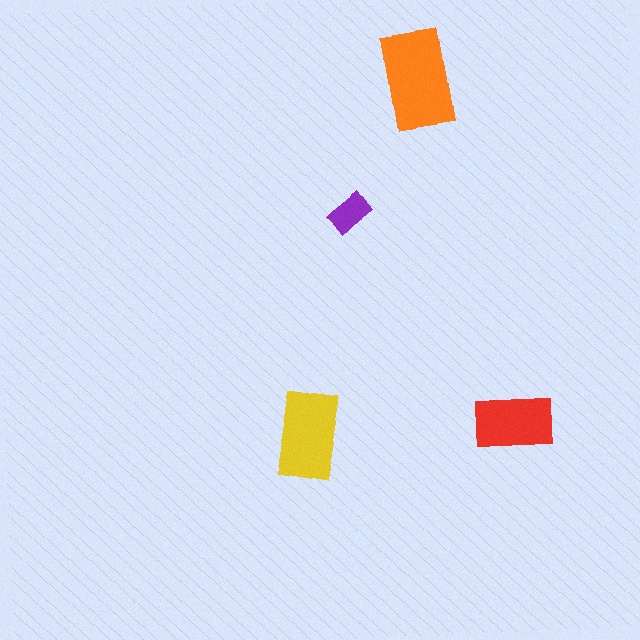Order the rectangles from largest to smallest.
the orange one, the yellow one, the red one, the purple one.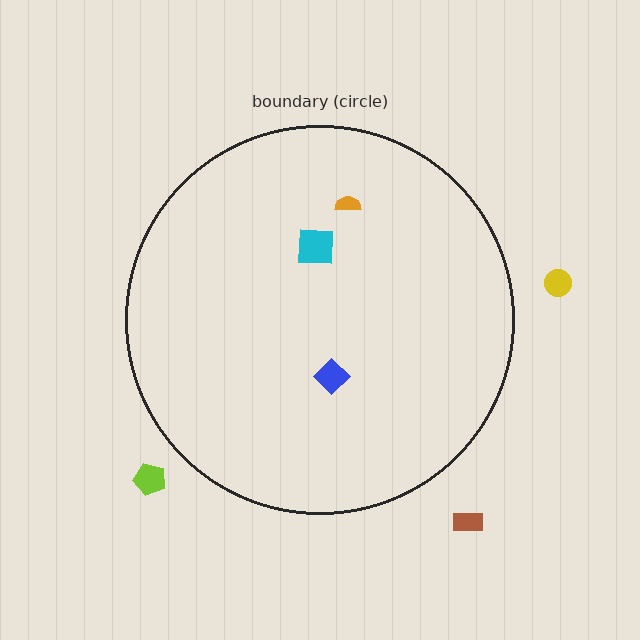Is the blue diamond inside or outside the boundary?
Inside.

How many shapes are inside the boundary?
3 inside, 3 outside.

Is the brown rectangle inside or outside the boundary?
Outside.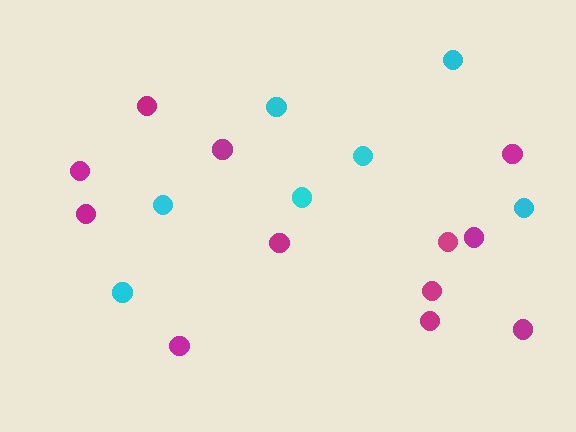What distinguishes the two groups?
There are 2 groups: one group of magenta circles (12) and one group of cyan circles (7).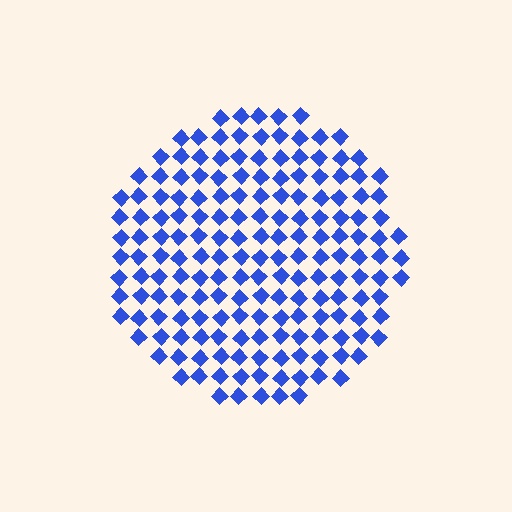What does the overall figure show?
The overall figure shows a circle.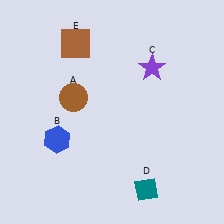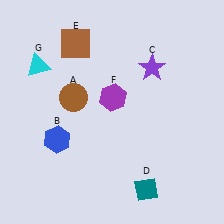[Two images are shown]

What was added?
A purple hexagon (F), a cyan triangle (G) were added in Image 2.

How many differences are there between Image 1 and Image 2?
There are 2 differences between the two images.